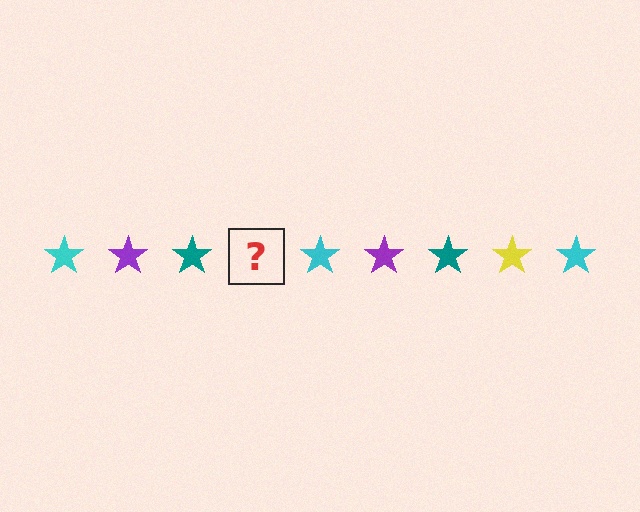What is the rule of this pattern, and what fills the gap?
The rule is that the pattern cycles through cyan, purple, teal, yellow stars. The gap should be filled with a yellow star.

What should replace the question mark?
The question mark should be replaced with a yellow star.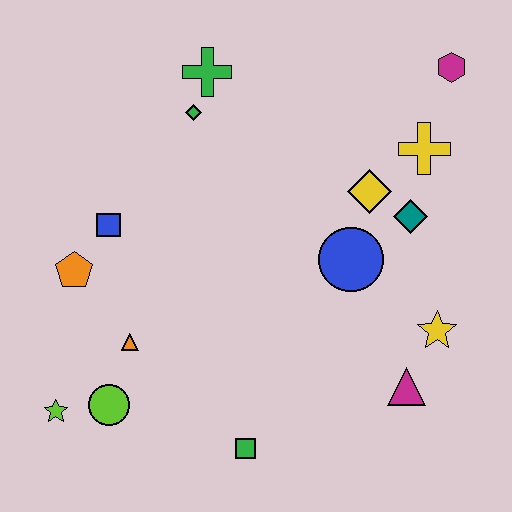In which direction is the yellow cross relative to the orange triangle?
The yellow cross is to the right of the orange triangle.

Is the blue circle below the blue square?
Yes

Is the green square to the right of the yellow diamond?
No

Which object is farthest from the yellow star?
The lime star is farthest from the yellow star.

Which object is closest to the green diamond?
The green cross is closest to the green diamond.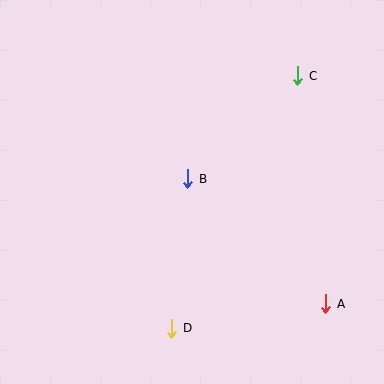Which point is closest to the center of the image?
Point B at (188, 179) is closest to the center.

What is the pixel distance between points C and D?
The distance between C and D is 282 pixels.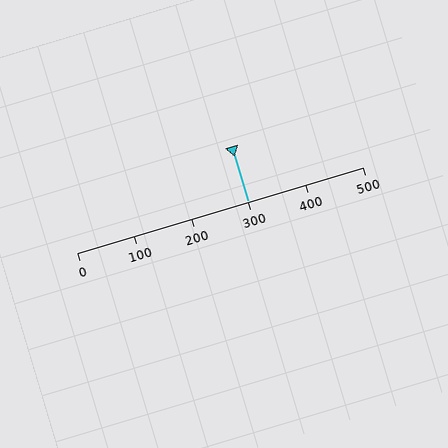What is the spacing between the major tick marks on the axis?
The major ticks are spaced 100 apart.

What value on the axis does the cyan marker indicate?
The marker indicates approximately 300.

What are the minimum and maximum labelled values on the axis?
The axis runs from 0 to 500.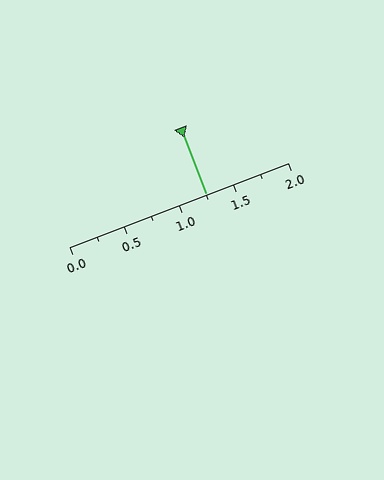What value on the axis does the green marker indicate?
The marker indicates approximately 1.25.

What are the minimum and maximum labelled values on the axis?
The axis runs from 0.0 to 2.0.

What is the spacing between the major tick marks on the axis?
The major ticks are spaced 0.5 apart.